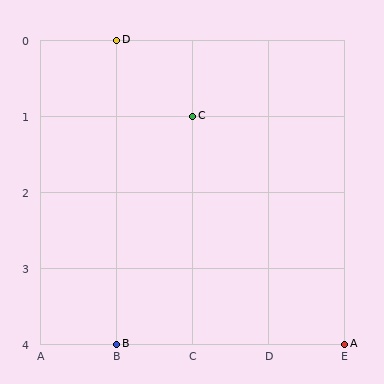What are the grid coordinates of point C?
Point C is at grid coordinates (C, 1).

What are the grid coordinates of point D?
Point D is at grid coordinates (B, 0).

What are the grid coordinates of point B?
Point B is at grid coordinates (B, 4).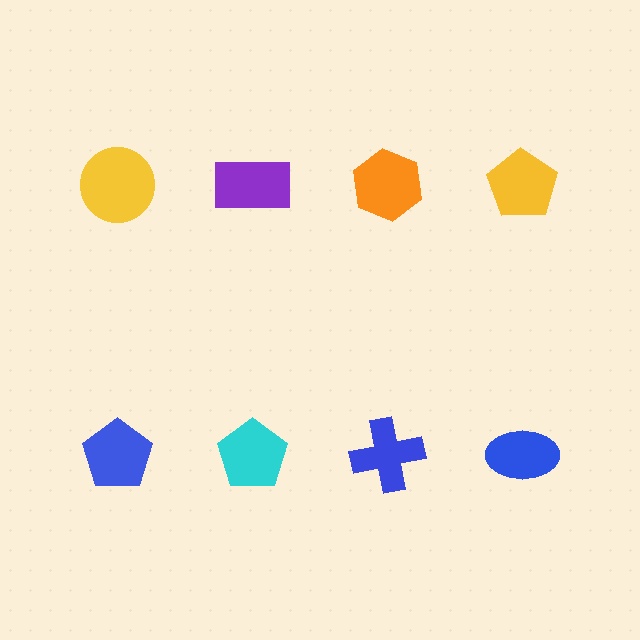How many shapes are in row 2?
4 shapes.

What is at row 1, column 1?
A yellow circle.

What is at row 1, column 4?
A yellow pentagon.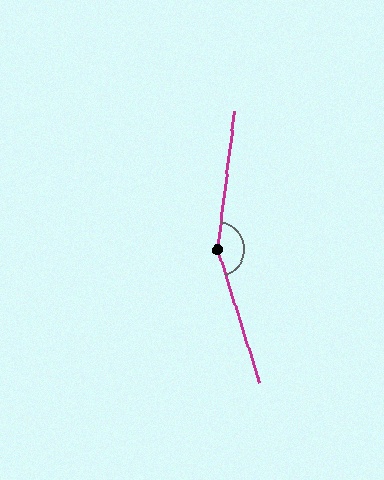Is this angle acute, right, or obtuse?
It is obtuse.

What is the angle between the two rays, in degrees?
Approximately 155 degrees.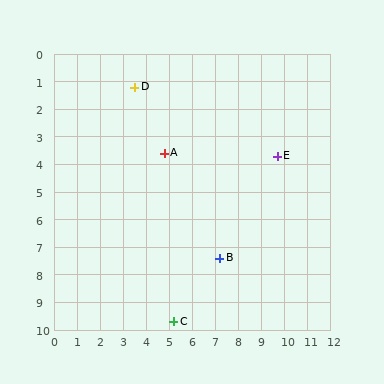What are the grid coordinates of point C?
Point C is at approximately (5.2, 9.7).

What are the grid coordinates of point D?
Point D is at approximately (3.5, 1.2).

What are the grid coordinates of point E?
Point E is at approximately (9.7, 3.7).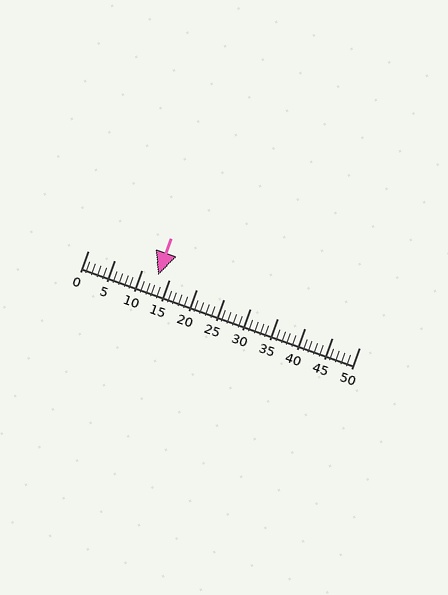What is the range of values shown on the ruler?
The ruler shows values from 0 to 50.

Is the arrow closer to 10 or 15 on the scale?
The arrow is closer to 15.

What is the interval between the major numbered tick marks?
The major tick marks are spaced 5 units apart.